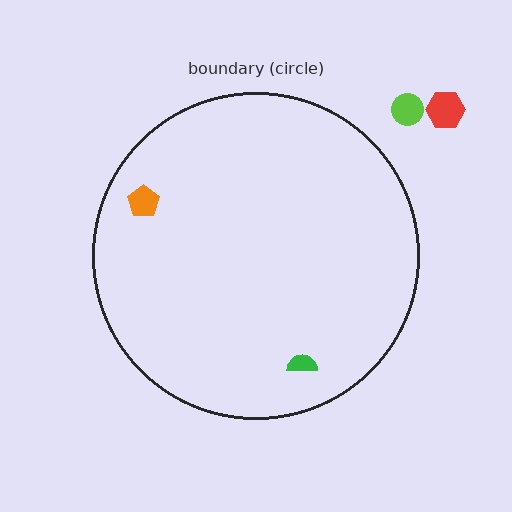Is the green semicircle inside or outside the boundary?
Inside.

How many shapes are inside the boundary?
2 inside, 2 outside.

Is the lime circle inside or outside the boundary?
Outside.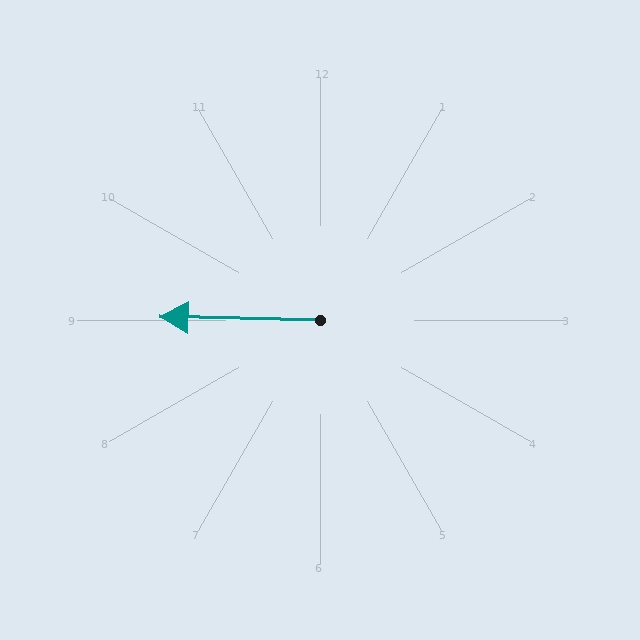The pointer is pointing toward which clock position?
Roughly 9 o'clock.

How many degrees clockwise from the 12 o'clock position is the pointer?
Approximately 271 degrees.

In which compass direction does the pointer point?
West.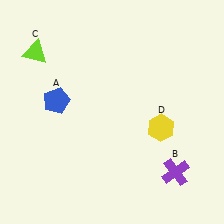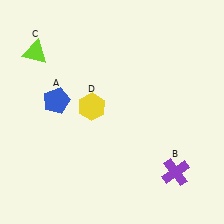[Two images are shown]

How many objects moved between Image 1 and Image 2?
1 object moved between the two images.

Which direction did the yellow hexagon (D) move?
The yellow hexagon (D) moved left.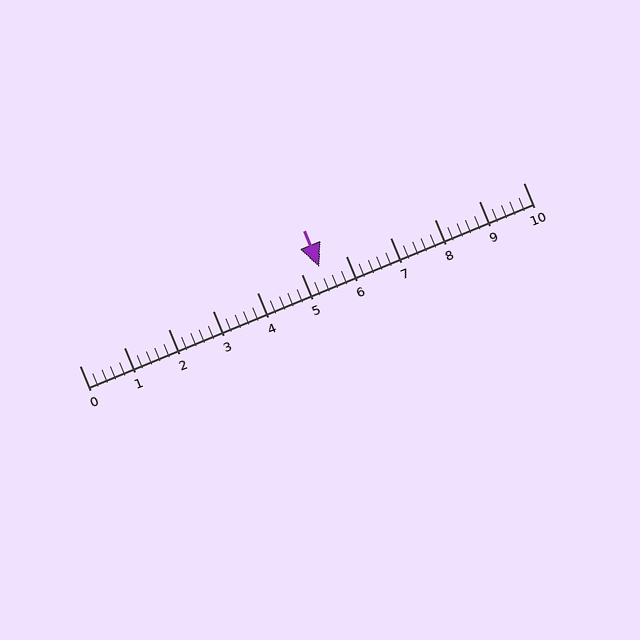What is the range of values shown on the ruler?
The ruler shows values from 0 to 10.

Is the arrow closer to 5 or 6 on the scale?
The arrow is closer to 5.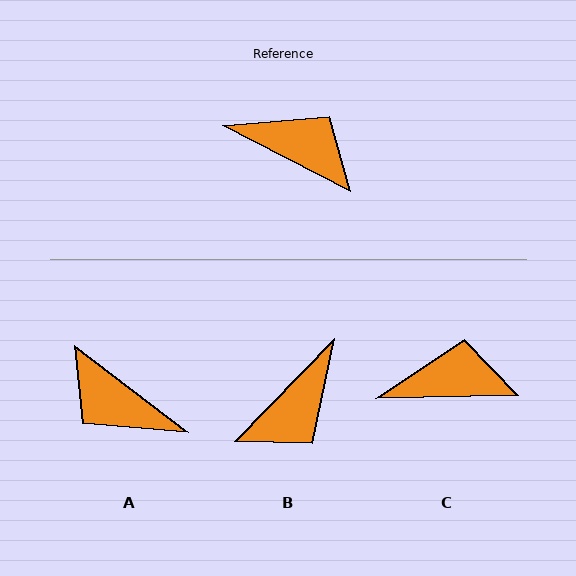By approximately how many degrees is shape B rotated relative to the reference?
Approximately 107 degrees clockwise.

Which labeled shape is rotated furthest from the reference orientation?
A, about 171 degrees away.